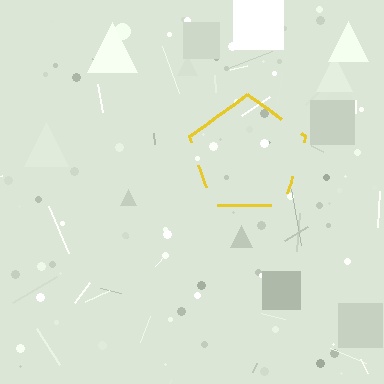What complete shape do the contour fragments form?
The contour fragments form a pentagon.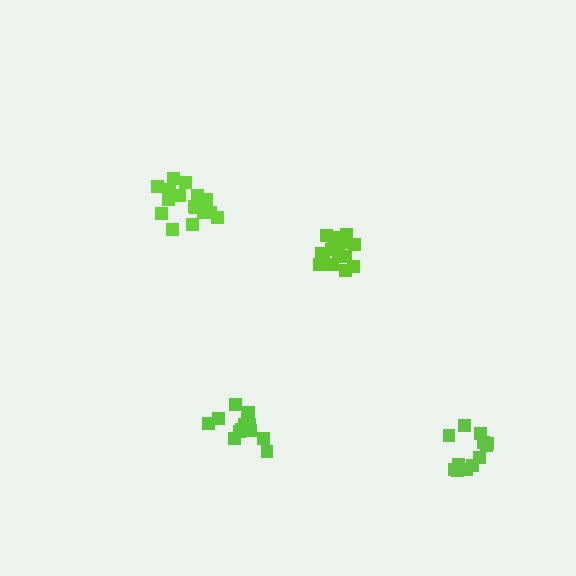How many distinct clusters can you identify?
There are 4 distinct clusters.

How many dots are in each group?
Group 1: 15 dots, Group 2: 15 dots, Group 3: 17 dots, Group 4: 12 dots (59 total).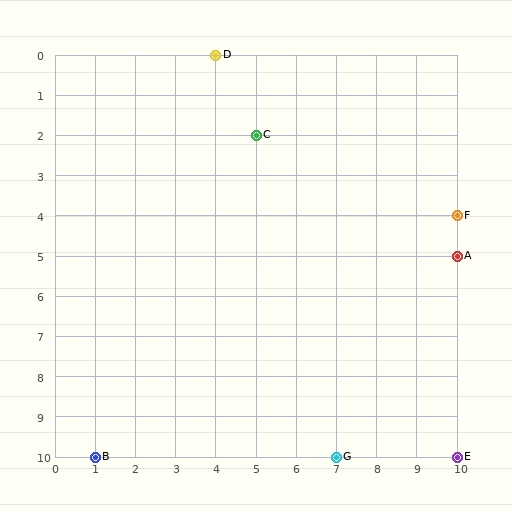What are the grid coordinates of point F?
Point F is at grid coordinates (10, 4).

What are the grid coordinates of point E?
Point E is at grid coordinates (10, 10).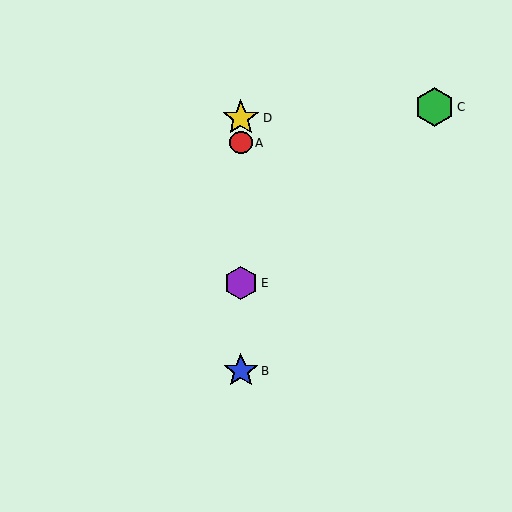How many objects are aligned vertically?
4 objects (A, B, D, E) are aligned vertically.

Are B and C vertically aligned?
No, B is at x≈241 and C is at x≈435.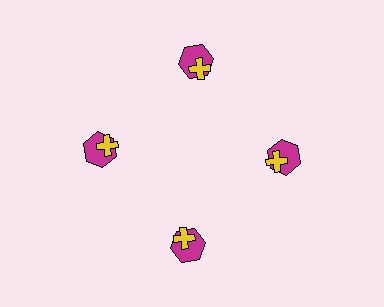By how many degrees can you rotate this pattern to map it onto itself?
The pattern maps onto itself every 90 degrees of rotation.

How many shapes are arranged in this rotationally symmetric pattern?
There are 8 shapes, arranged in 4 groups of 2.